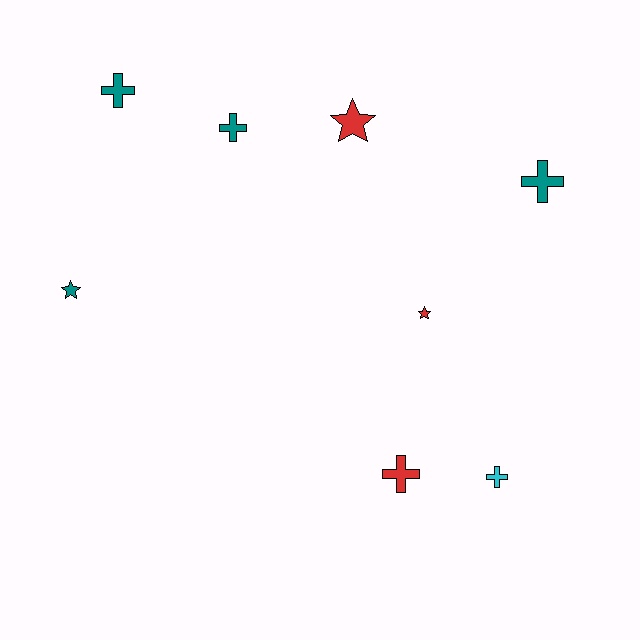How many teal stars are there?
There is 1 teal star.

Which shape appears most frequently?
Cross, with 5 objects.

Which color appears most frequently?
Teal, with 4 objects.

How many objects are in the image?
There are 8 objects.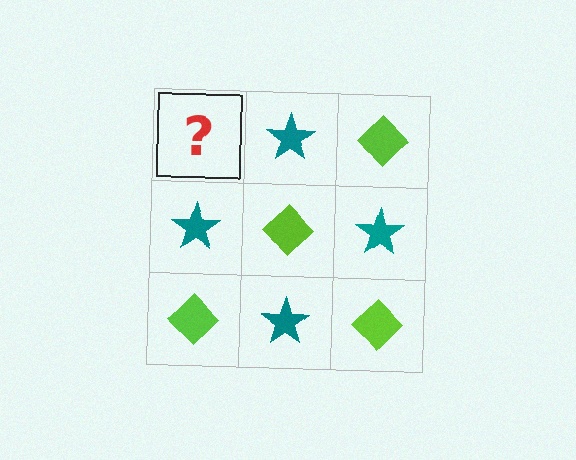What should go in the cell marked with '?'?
The missing cell should contain a lime diamond.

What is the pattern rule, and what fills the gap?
The rule is that it alternates lime diamond and teal star in a checkerboard pattern. The gap should be filled with a lime diamond.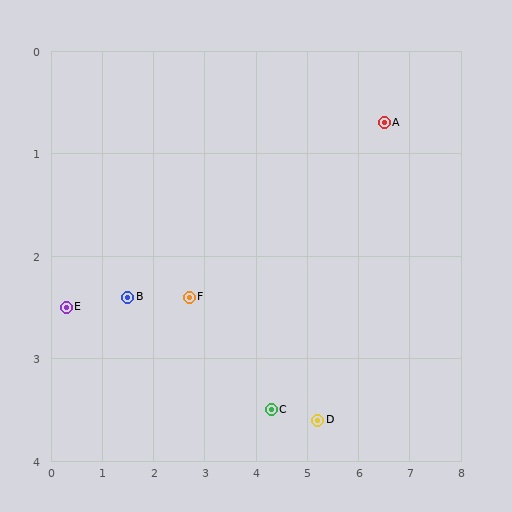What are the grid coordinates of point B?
Point B is at approximately (1.5, 2.4).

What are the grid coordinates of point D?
Point D is at approximately (5.2, 3.6).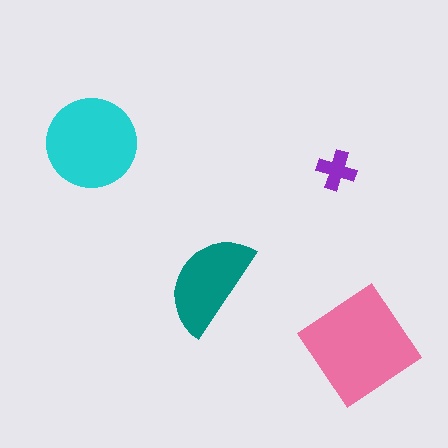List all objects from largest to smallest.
The pink diamond, the cyan circle, the teal semicircle, the purple cross.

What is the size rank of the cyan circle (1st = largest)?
2nd.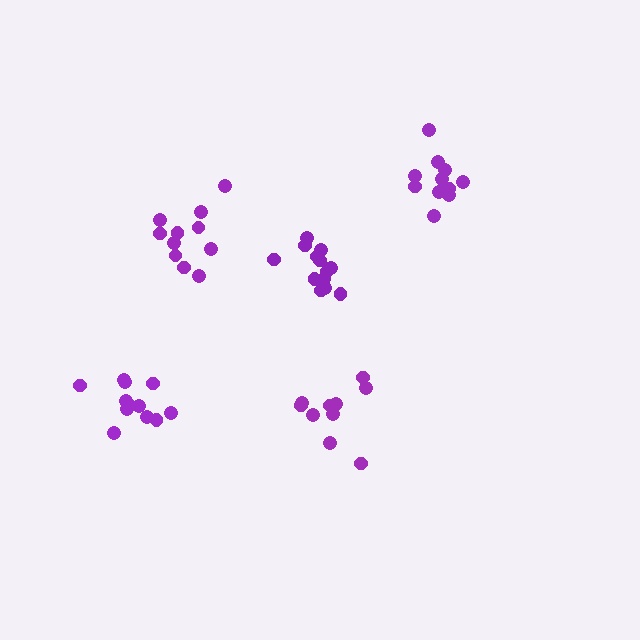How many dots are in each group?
Group 1: 10 dots, Group 2: 11 dots, Group 3: 12 dots, Group 4: 11 dots, Group 5: 13 dots (57 total).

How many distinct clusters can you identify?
There are 5 distinct clusters.